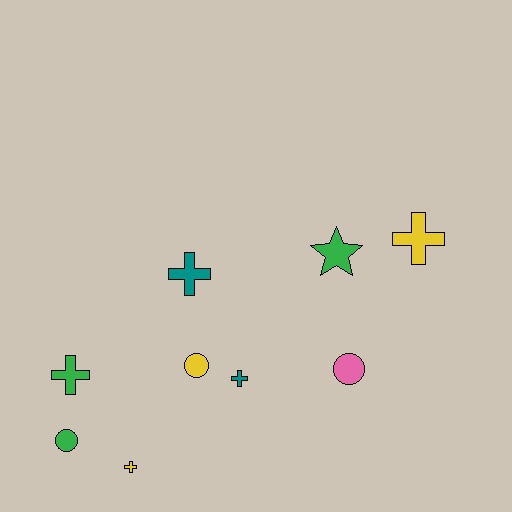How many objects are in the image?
There are 9 objects.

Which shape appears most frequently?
Cross, with 5 objects.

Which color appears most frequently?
Green, with 3 objects.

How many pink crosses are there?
There are no pink crosses.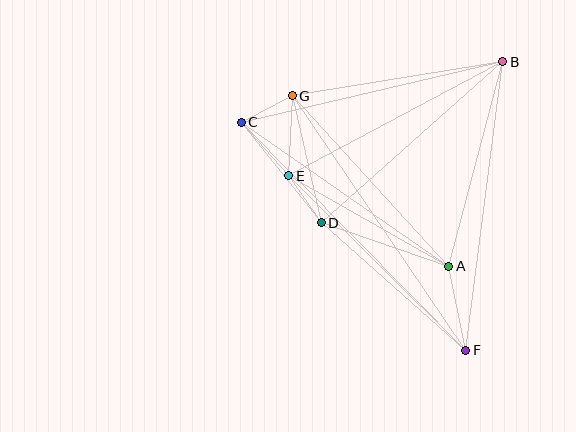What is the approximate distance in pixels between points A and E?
The distance between A and E is approximately 184 pixels.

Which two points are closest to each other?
Points D and E are closest to each other.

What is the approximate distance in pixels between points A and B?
The distance between A and B is approximately 212 pixels.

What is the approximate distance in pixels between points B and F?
The distance between B and F is approximately 291 pixels.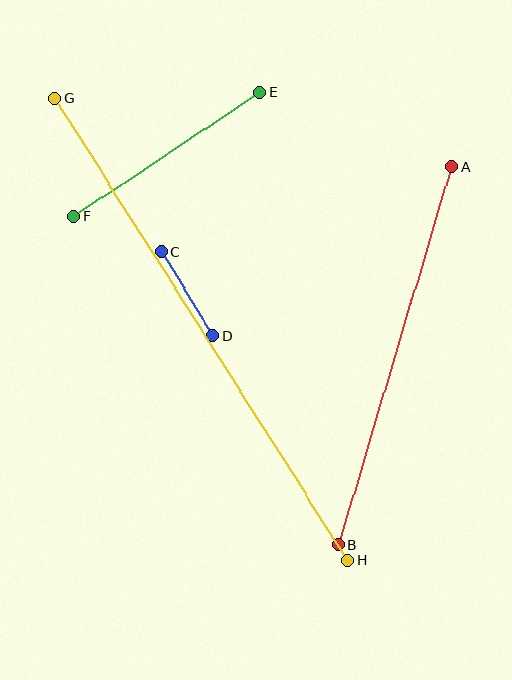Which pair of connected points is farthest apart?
Points G and H are farthest apart.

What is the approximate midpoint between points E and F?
The midpoint is at approximately (167, 154) pixels.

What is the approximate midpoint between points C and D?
The midpoint is at approximately (187, 294) pixels.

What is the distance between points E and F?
The distance is approximately 224 pixels.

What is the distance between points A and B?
The distance is approximately 395 pixels.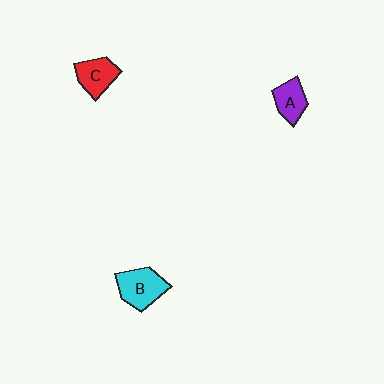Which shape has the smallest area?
Shape A (purple).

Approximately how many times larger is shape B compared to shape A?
Approximately 1.5 times.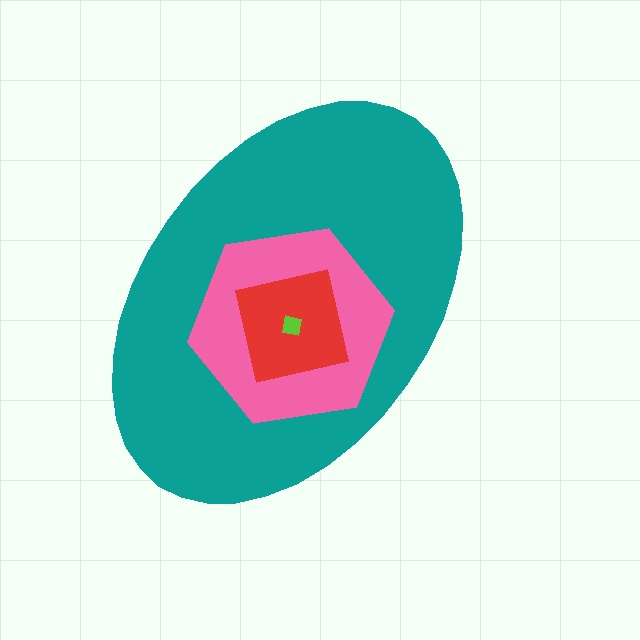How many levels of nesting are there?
4.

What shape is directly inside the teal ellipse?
The pink hexagon.